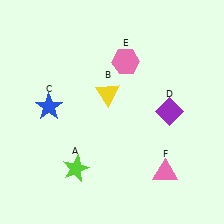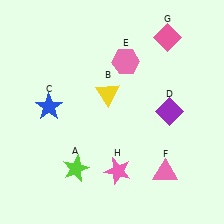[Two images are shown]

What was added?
A pink diamond (G), a pink star (H) were added in Image 2.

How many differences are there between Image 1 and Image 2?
There are 2 differences between the two images.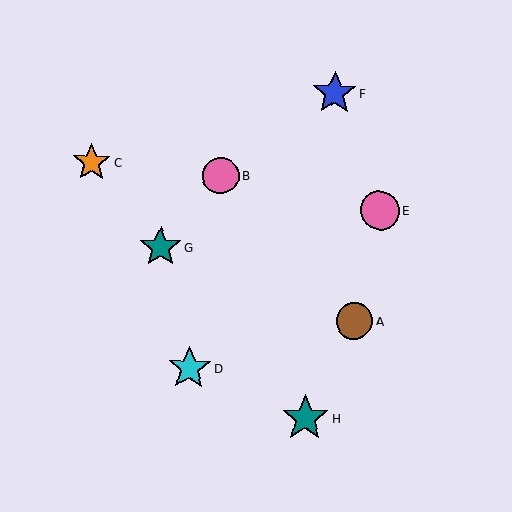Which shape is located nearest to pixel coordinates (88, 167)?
The orange star (labeled C) at (91, 162) is nearest to that location.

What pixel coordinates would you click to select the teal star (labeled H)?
Click at (305, 418) to select the teal star H.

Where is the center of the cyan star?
The center of the cyan star is at (189, 368).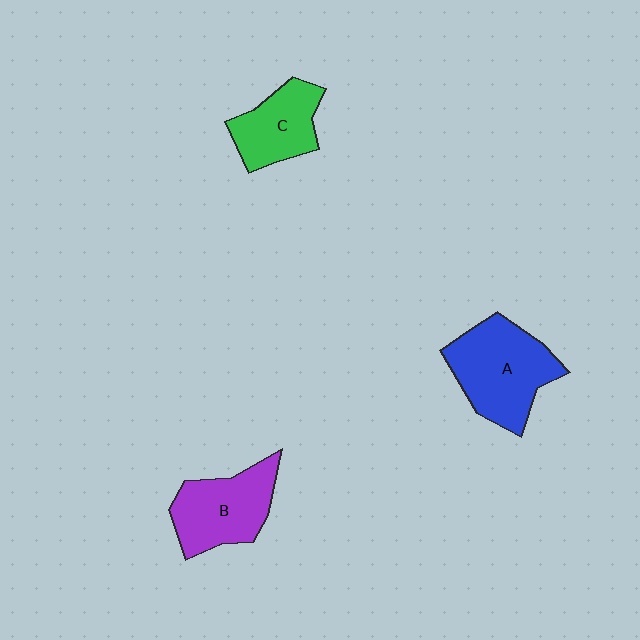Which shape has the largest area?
Shape A (blue).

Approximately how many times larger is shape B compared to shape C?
Approximately 1.2 times.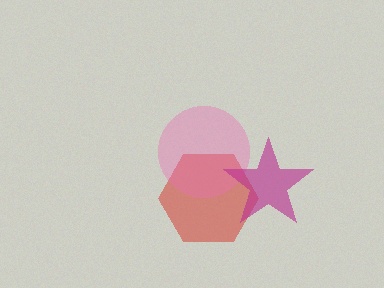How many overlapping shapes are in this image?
There are 3 overlapping shapes in the image.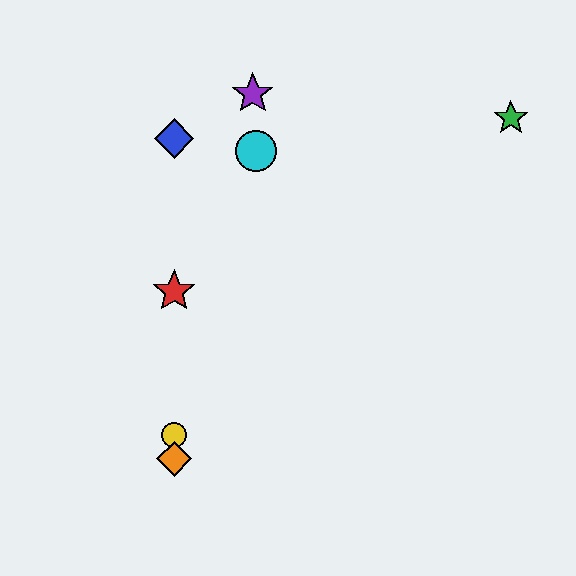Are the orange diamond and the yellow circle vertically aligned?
Yes, both are at x≈174.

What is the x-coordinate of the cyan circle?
The cyan circle is at x≈256.